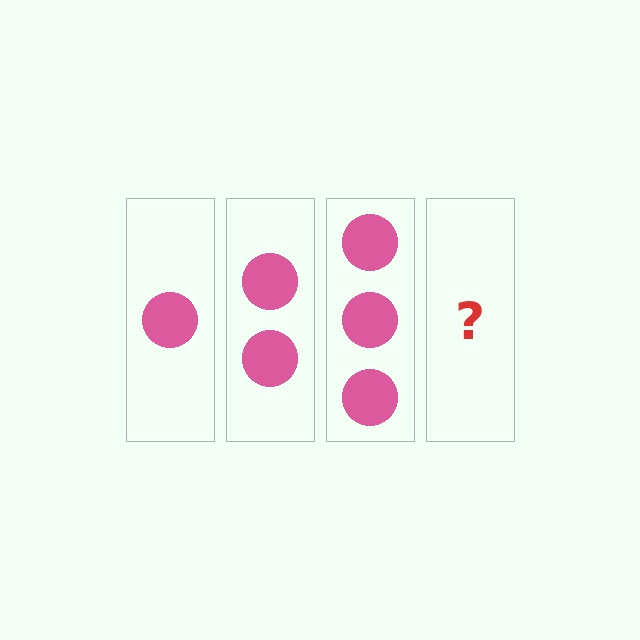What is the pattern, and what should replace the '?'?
The pattern is that each step adds one more circle. The '?' should be 4 circles.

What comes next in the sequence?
The next element should be 4 circles.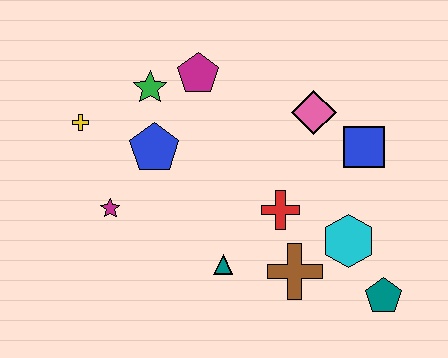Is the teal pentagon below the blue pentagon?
Yes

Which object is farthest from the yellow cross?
The teal pentagon is farthest from the yellow cross.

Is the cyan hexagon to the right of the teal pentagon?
No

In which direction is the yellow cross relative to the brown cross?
The yellow cross is to the left of the brown cross.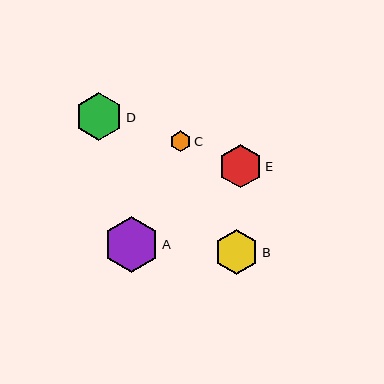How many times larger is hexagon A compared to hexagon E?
Hexagon A is approximately 1.3 times the size of hexagon E.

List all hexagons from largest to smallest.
From largest to smallest: A, D, B, E, C.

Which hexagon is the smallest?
Hexagon C is the smallest with a size of approximately 21 pixels.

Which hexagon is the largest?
Hexagon A is the largest with a size of approximately 56 pixels.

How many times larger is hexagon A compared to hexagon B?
Hexagon A is approximately 1.2 times the size of hexagon B.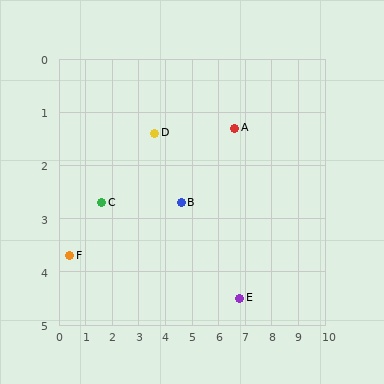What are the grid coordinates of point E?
Point E is at approximately (6.8, 4.5).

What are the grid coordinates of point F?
Point F is at approximately (0.4, 3.7).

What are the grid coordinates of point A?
Point A is at approximately (6.6, 1.3).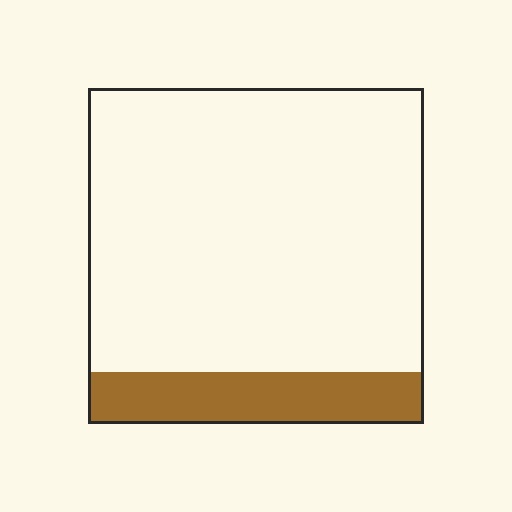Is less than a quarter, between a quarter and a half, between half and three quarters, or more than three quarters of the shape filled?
Less than a quarter.